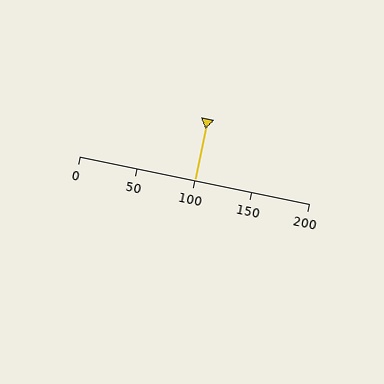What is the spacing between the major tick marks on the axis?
The major ticks are spaced 50 apart.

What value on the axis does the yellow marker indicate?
The marker indicates approximately 100.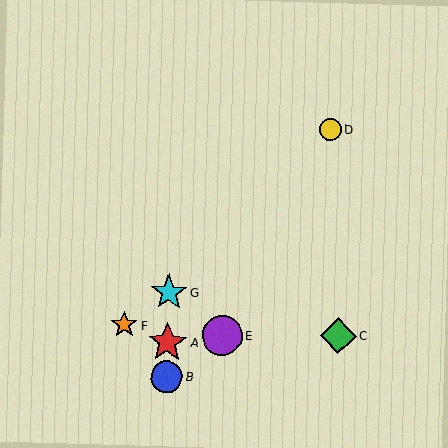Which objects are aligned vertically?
Objects A, B, G are aligned vertically.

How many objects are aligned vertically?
3 objects (A, B, G) are aligned vertically.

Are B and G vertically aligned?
Yes, both are at x≈166.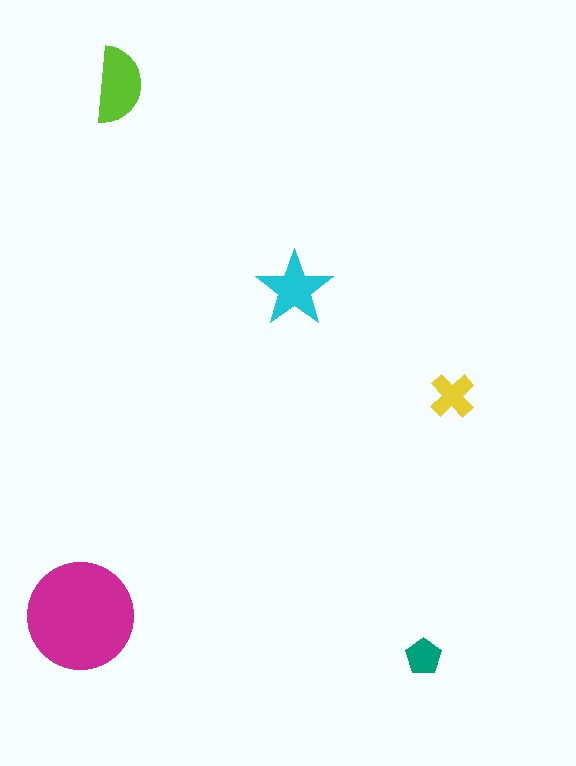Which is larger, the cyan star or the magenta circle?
The magenta circle.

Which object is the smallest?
The teal pentagon.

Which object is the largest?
The magenta circle.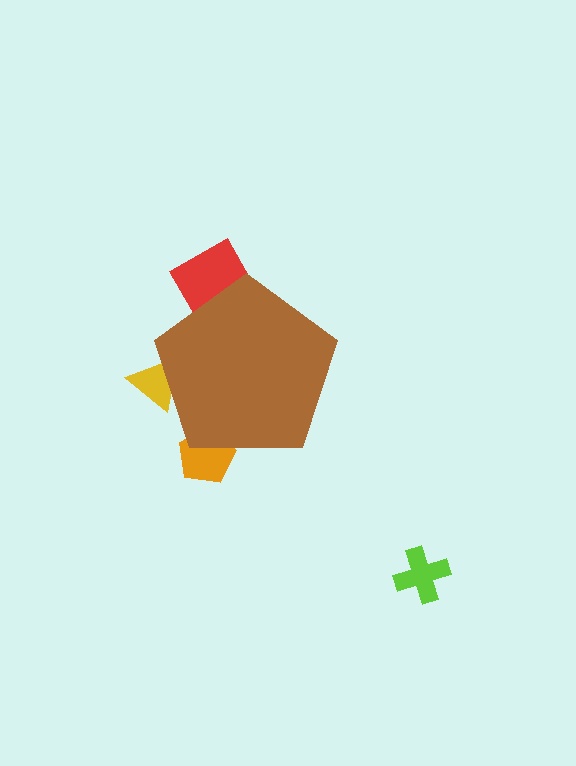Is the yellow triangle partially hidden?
Yes, the yellow triangle is partially hidden behind the brown pentagon.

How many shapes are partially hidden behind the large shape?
3 shapes are partially hidden.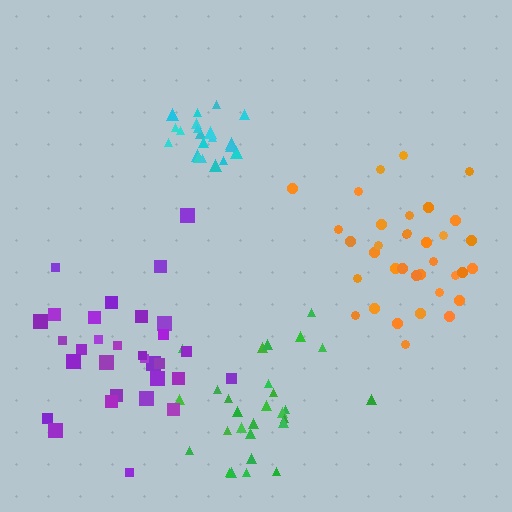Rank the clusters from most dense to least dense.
cyan, orange, green, purple.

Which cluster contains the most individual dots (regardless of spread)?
Orange (35).